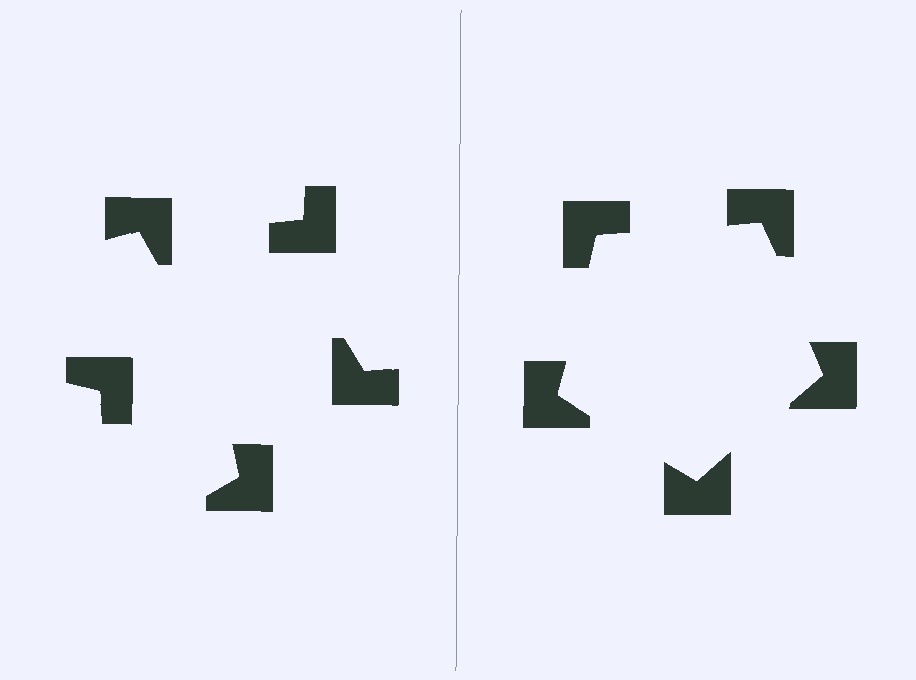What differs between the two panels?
The notched squares are positioned identically on both sides; only the wedge orientations differ. On the right they align to a pentagon; on the left they are misaligned.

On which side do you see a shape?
An illusory pentagon appears on the right side. On the left side the wedge cuts are rotated, so no coherent shape forms.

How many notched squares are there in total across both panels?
10 — 5 on each side.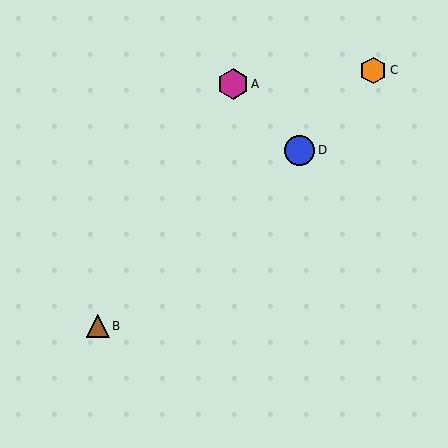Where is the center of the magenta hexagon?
The center of the magenta hexagon is at (233, 84).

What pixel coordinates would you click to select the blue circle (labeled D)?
Click at (300, 150) to select the blue circle D.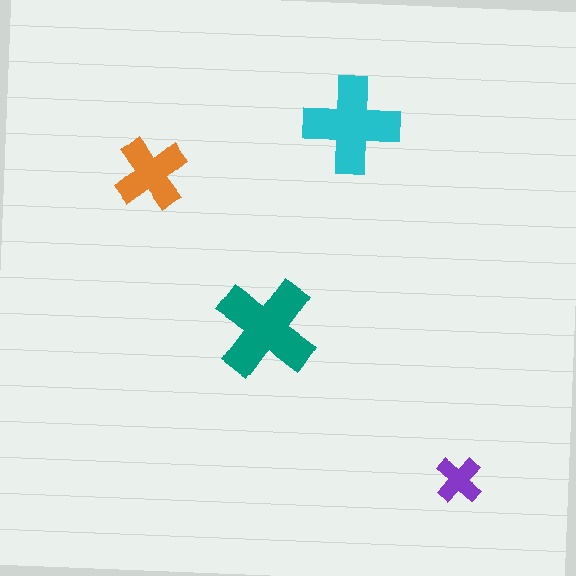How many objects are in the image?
There are 4 objects in the image.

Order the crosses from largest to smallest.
the teal one, the cyan one, the orange one, the purple one.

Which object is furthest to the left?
The orange cross is leftmost.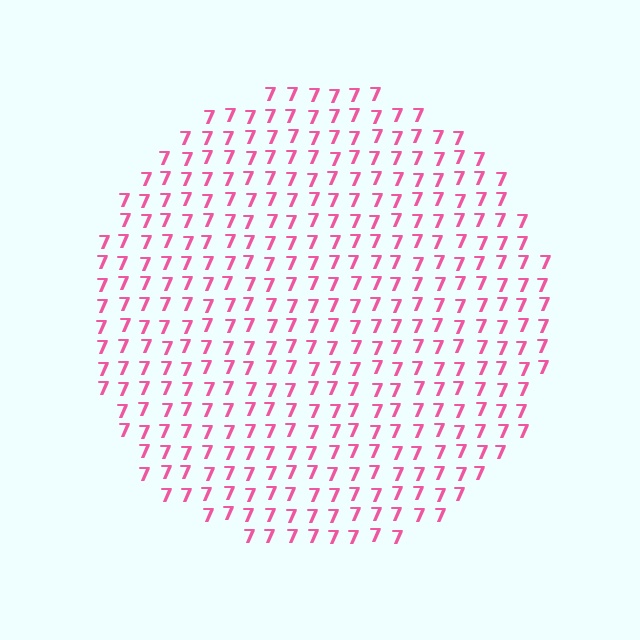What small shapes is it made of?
It is made of small digit 7's.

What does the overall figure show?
The overall figure shows a circle.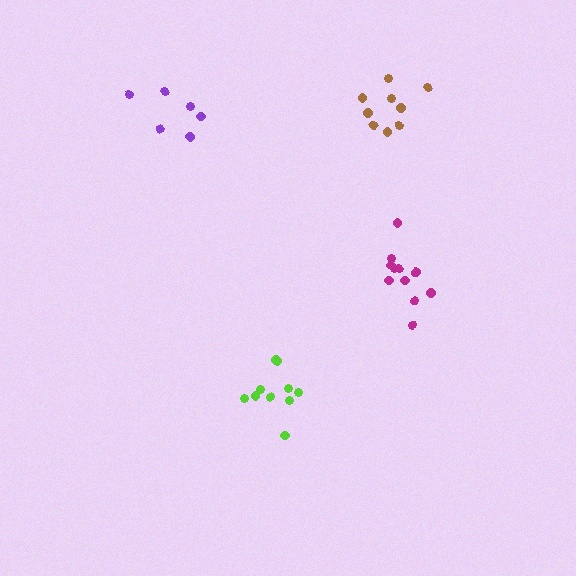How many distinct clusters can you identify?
There are 4 distinct clusters.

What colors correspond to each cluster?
The clusters are colored: purple, magenta, lime, brown.